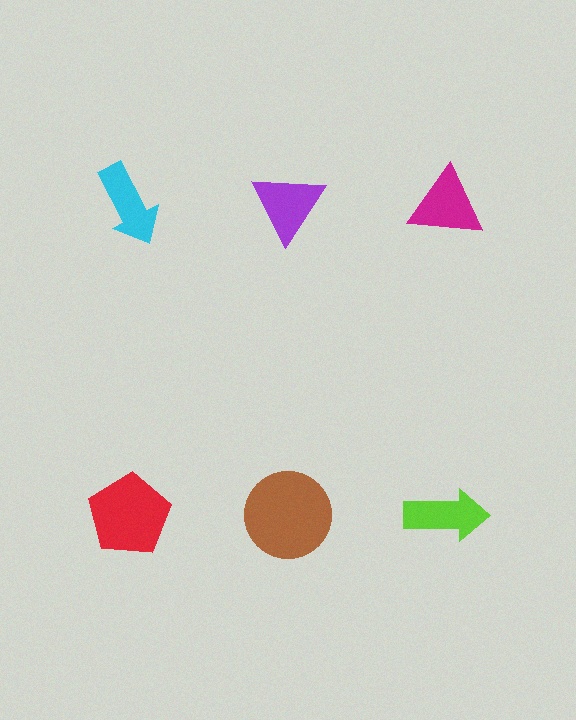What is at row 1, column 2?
A purple triangle.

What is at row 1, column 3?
A magenta triangle.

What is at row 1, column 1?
A cyan arrow.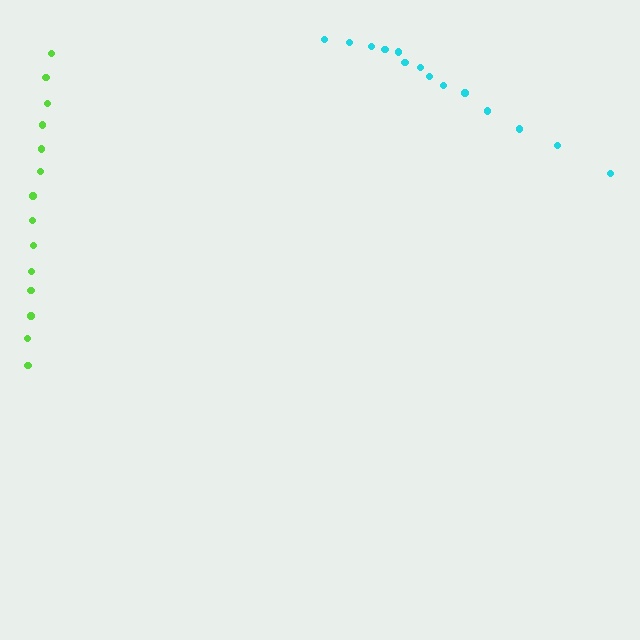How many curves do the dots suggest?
There are 2 distinct paths.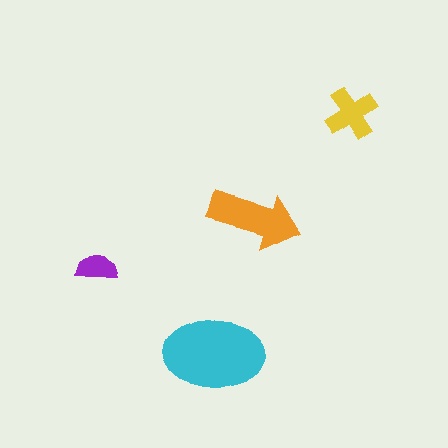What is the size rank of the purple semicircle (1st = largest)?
4th.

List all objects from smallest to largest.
The purple semicircle, the yellow cross, the orange arrow, the cyan ellipse.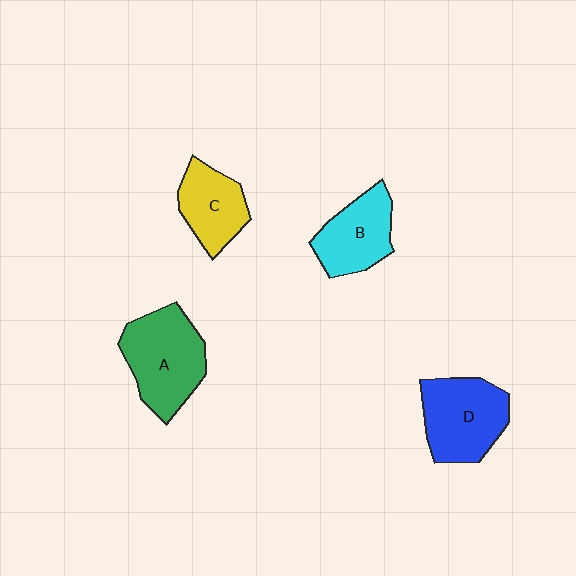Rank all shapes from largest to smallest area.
From largest to smallest: A (green), D (blue), B (cyan), C (yellow).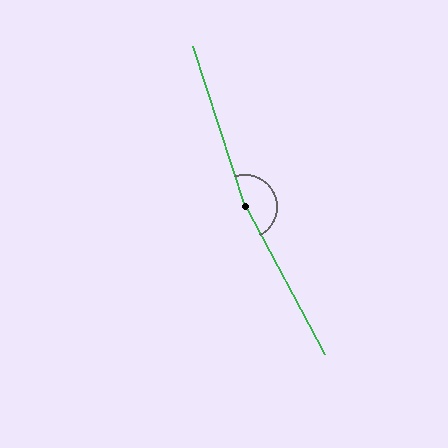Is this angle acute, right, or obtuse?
It is obtuse.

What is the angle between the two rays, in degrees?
Approximately 169 degrees.